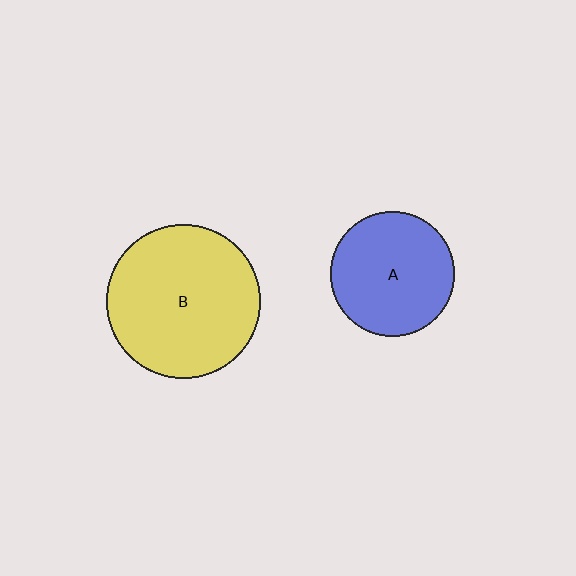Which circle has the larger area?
Circle B (yellow).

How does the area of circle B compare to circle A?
Approximately 1.5 times.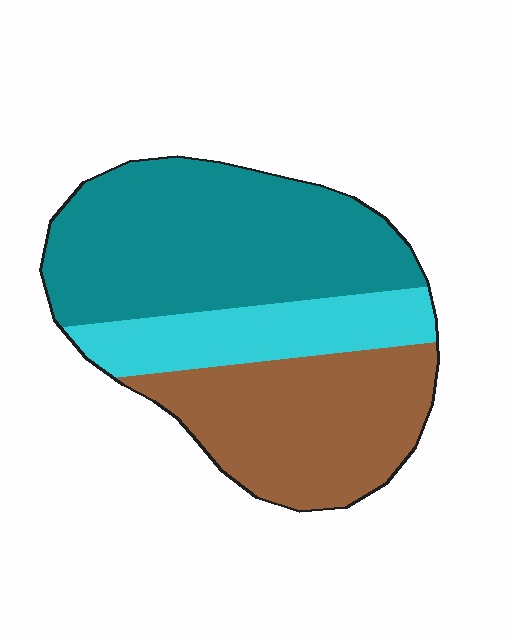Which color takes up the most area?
Teal, at roughly 45%.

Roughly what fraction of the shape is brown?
Brown takes up about one third (1/3) of the shape.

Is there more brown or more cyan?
Brown.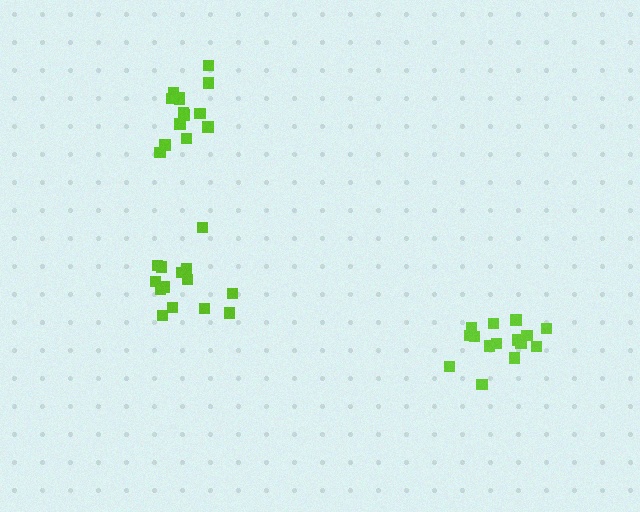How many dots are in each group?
Group 1: 15 dots, Group 2: 14 dots, Group 3: 15 dots (44 total).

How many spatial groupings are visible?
There are 3 spatial groupings.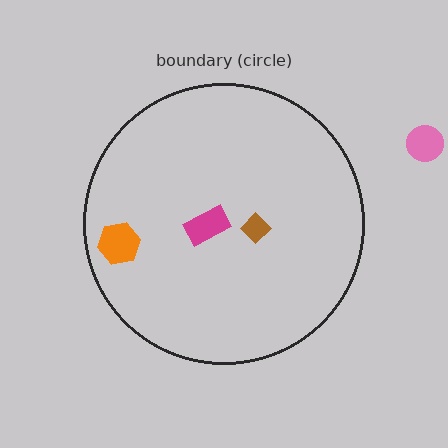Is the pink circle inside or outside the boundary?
Outside.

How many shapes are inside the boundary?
3 inside, 1 outside.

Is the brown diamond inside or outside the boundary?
Inside.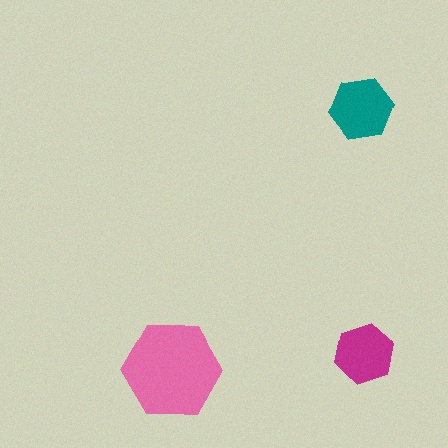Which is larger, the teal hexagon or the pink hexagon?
The pink one.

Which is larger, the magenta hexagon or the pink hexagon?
The pink one.